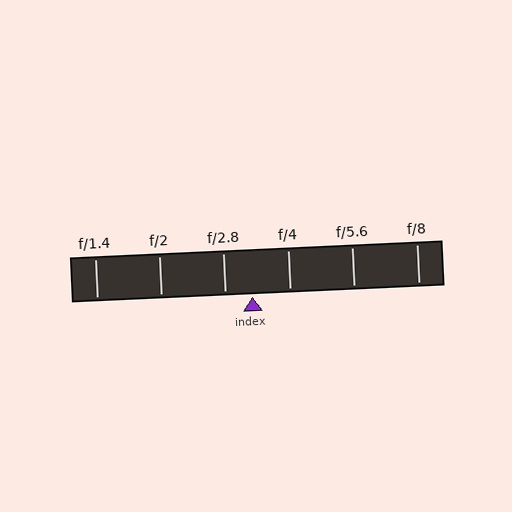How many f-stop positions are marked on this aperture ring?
There are 6 f-stop positions marked.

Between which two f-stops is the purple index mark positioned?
The index mark is between f/2.8 and f/4.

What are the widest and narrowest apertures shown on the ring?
The widest aperture shown is f/1.4 and the narrowest is f/8.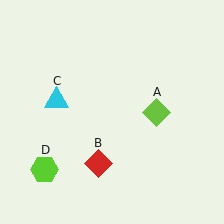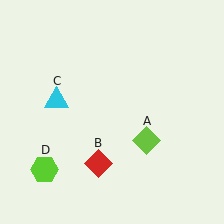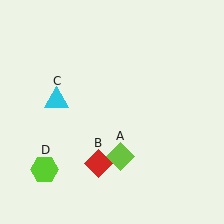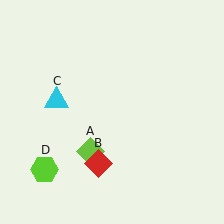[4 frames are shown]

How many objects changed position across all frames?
1 object changed position: lime diamond (object A).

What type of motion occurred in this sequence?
The lime diamond (object A) rotated clockwise around the center of the scene.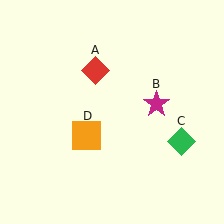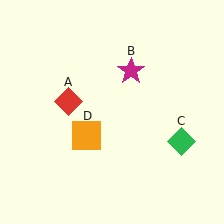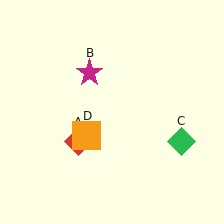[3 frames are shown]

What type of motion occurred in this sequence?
The red diamond (object A), magenta star (object B) rotated counterclockwise around the center of the scene.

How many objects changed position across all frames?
2 objects changed position: red diamond (object A), magenta star (object B).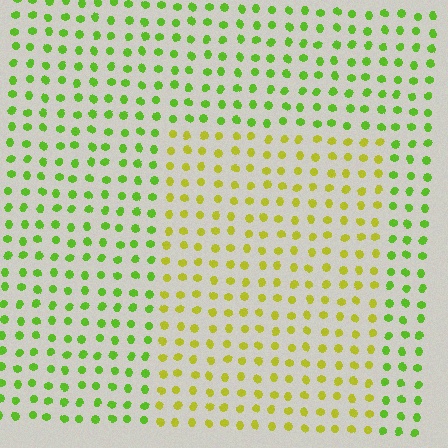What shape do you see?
I see a rectangle.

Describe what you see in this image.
The image is filled with small lime elements in a uniform arrangement. A rectangle-shaped region is visible where the elements are tinted to a slightly different hue, forming a subtle color boundary.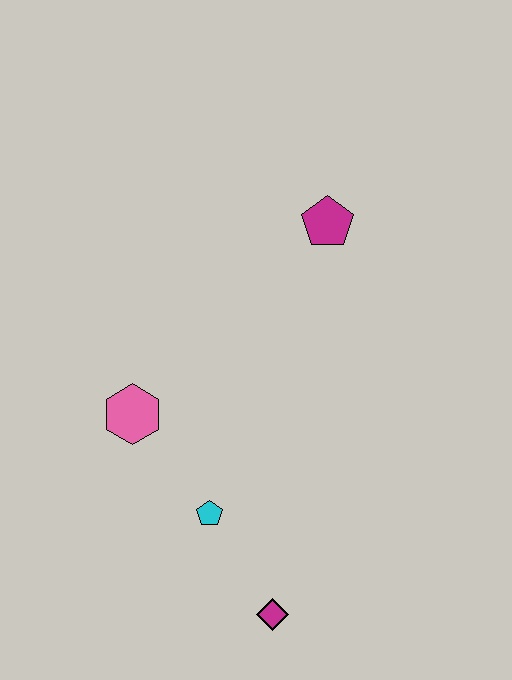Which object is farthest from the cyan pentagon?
The magenta pentagon is farthest from the cyan pentagon.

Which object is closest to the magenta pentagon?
The pink hexagon is closest to the magenta pentagon.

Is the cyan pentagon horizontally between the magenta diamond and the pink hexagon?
Yes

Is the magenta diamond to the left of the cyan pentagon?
No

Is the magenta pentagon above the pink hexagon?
Yes